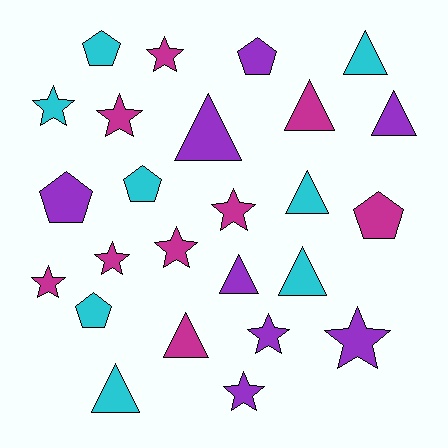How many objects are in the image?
There are 25 objects.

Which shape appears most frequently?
Star, with 10 objects.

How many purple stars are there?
There are 3 purple stars.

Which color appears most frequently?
Magenta, with 9 objects.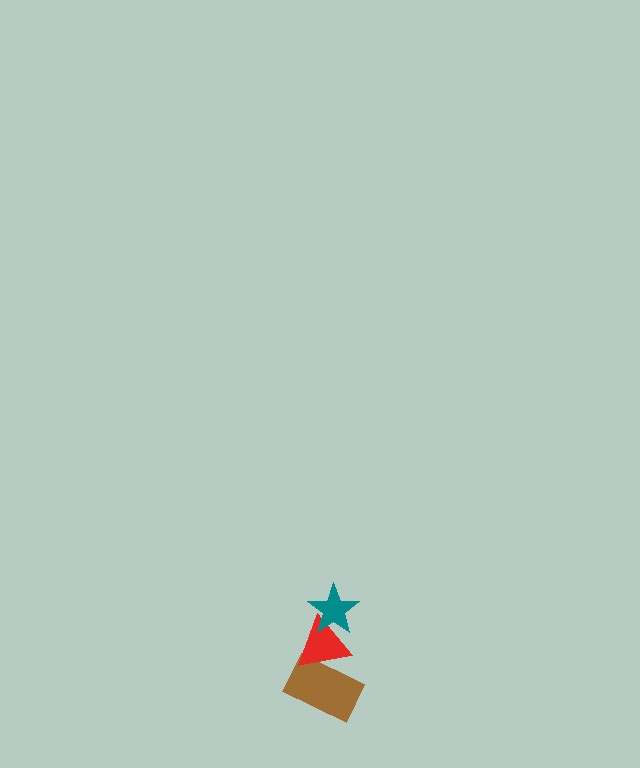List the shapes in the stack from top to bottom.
From top to bottom: the teal star, the red triangle, the brown rectangle.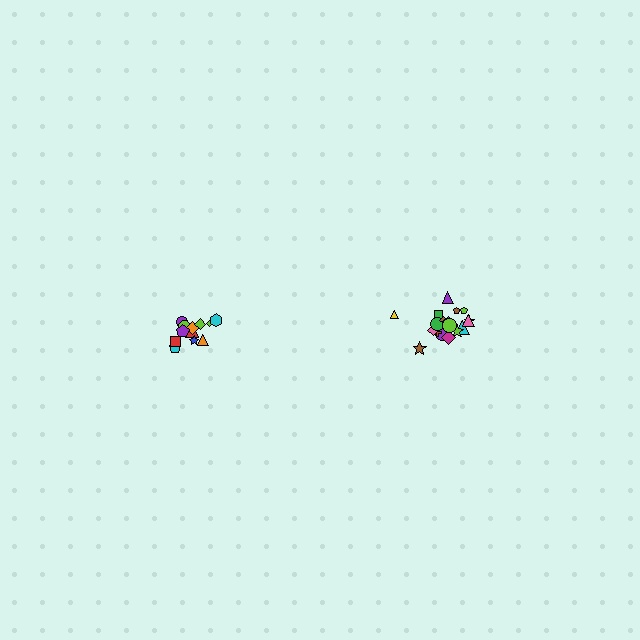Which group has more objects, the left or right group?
The right group.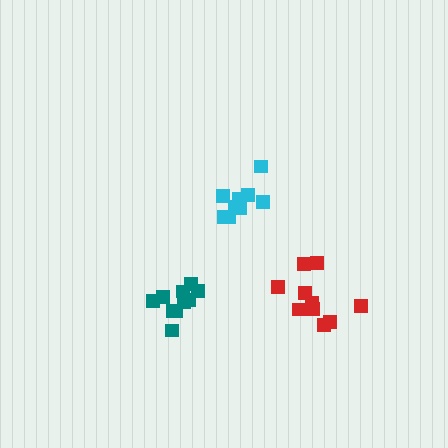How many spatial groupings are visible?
There are 3 spatial groupings.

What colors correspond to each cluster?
The clusters are colored: cyan, red, teal.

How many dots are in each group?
Group 1: 9 dots, Group 2: 10 dots, Group 3: 10 dots (29 total).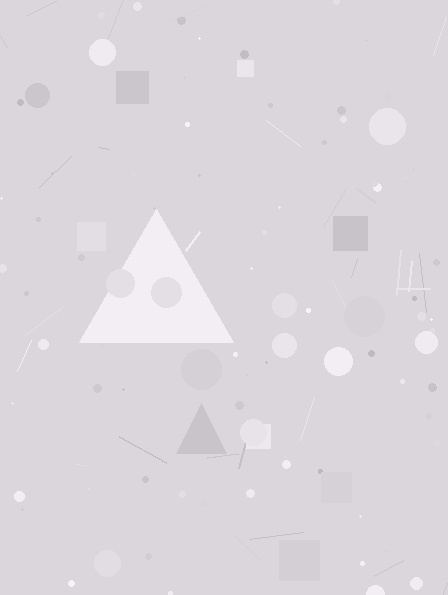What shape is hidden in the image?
A triangle is hidden in the image.